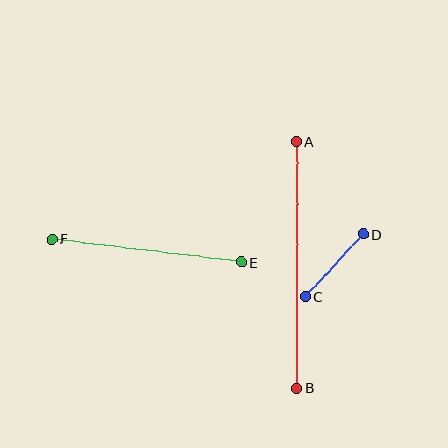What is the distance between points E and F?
The distance is approximately 191 pixels.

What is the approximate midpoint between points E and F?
The midpoint is at approximately (147, 251) pixels.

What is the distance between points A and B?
The distance is approximately 247 pixels.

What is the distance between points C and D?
The distance is approximately 85 pixels.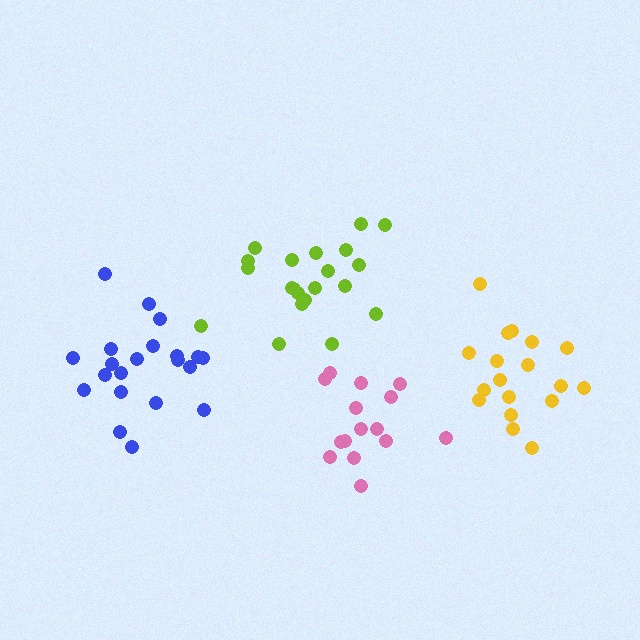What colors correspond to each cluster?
The clusters are colored: lime, blue, pink, yellow.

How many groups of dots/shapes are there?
There are 4 groups.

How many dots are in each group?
Group 1: 21 dots, Group 2: 21 dots, Group 3: 15 dots, Group 4: 18 dots (75 total).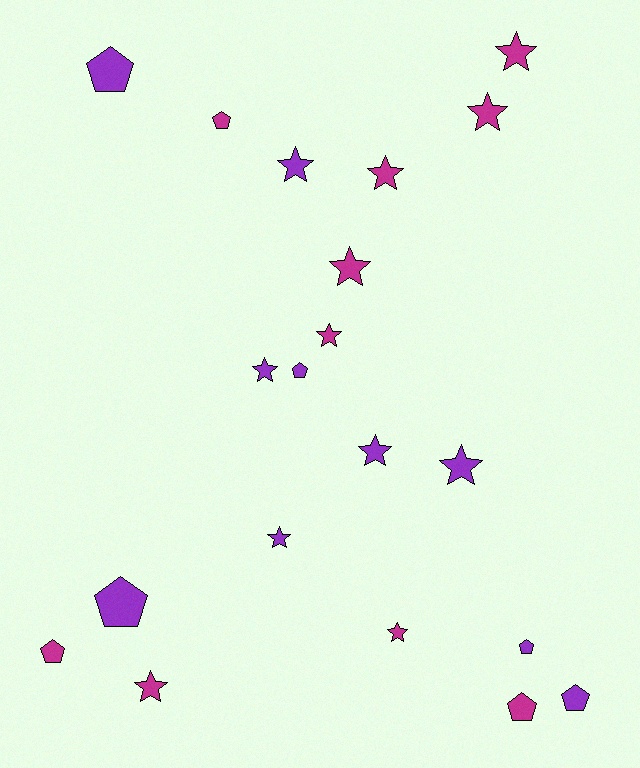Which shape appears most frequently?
Star, with 12 objects.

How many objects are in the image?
There are 20 objects.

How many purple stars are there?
There are 5 purple stars.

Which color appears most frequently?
Purple, with 10 objects.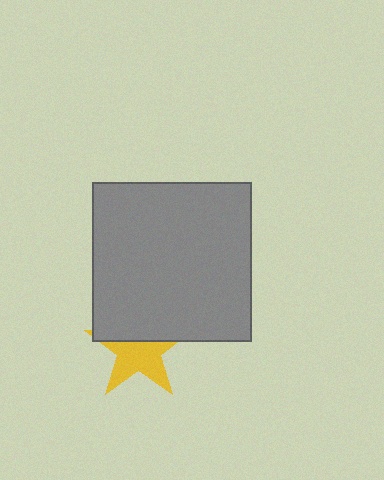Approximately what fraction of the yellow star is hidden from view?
Roughly 42% of the yellow star is hidden behind the gray square.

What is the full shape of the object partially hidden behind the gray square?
The partially hidden object is a yellow star.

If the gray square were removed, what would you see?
You would see the complete yellow star.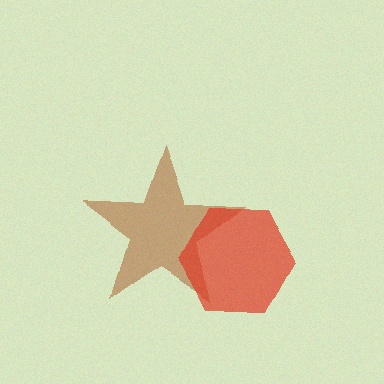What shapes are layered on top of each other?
The layered shapes are: a brown star, a red hexagon.